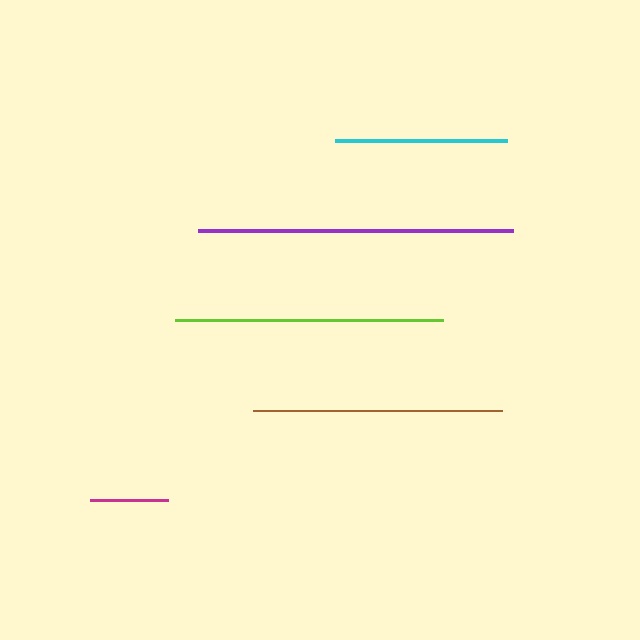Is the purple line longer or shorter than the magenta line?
The purple line is longer than the magenta line.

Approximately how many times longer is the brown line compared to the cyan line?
The brown line is approximately 1.5 times the length of the cyan line.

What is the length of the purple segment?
The purple segment is approximately 315 pixels long.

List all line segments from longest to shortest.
From longest to shortest: purple, lime, brown, cyan, magenta.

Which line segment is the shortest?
The magenta line is the shortest at approximately 78 pixels.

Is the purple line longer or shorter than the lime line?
The purple line is longer than the lime line.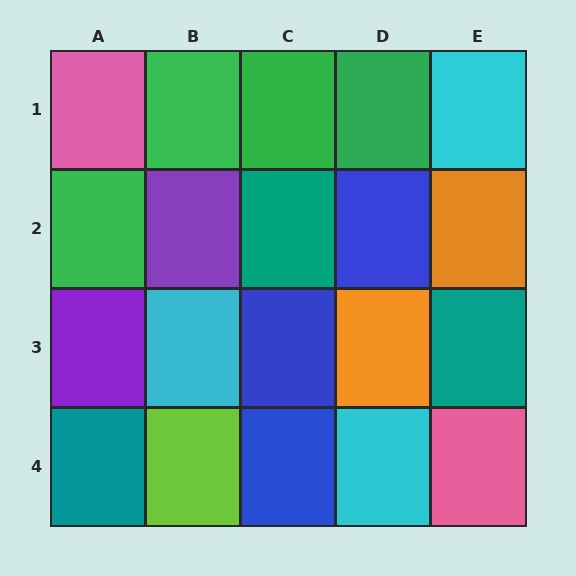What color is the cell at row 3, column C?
Blue.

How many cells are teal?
3 cells are teal.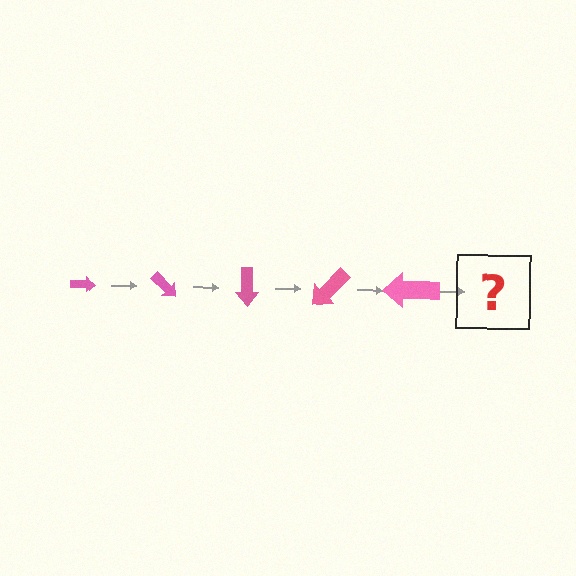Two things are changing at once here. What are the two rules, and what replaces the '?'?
The two rules are that the arrow grows larger each step and it rotates 45 degrees each step. The '?' should be an arrow, larger than the previous one and rotated 225 degrees from the start.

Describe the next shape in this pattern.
It should be an arrow, larger than the previous one and rotated 225 degrees from the start.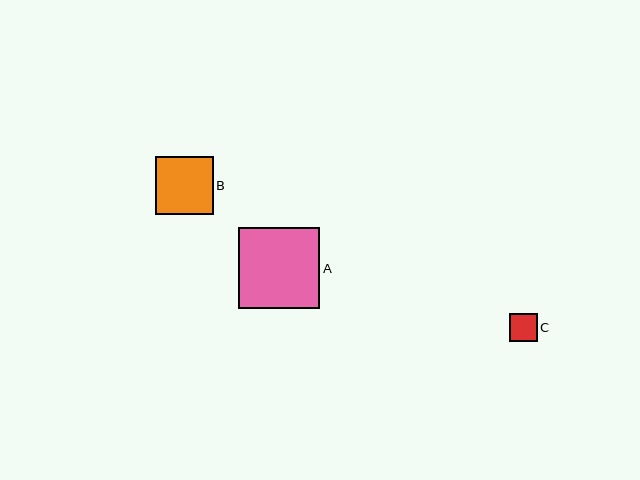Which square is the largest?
Square A is the largest with a size of approximately 81 pixels.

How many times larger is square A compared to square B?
Square A is approximately 1.4 times the size of square B.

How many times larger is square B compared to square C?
Square B is approximately 2.1 times the size of square C.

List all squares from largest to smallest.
From largest to smallest: A, B, C.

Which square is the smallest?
Square C is the smallest with a size of approximately 28 pixels.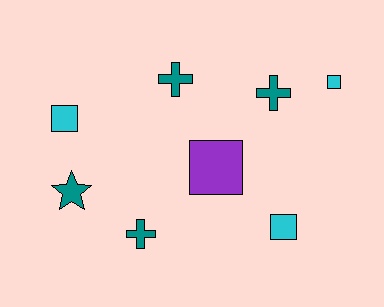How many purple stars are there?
There are no purple stars.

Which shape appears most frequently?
Square, with 4 objects.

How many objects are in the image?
There are 8 objects.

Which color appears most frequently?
Teal, with 4 objects.